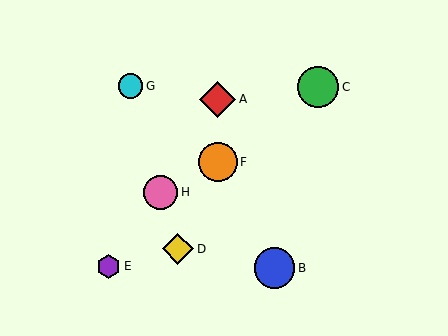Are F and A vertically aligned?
Yes, both are at x≈218.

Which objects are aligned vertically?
Objects A, F are aligned vertically.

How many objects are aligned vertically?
2 objects (A, F) are aligned vertically.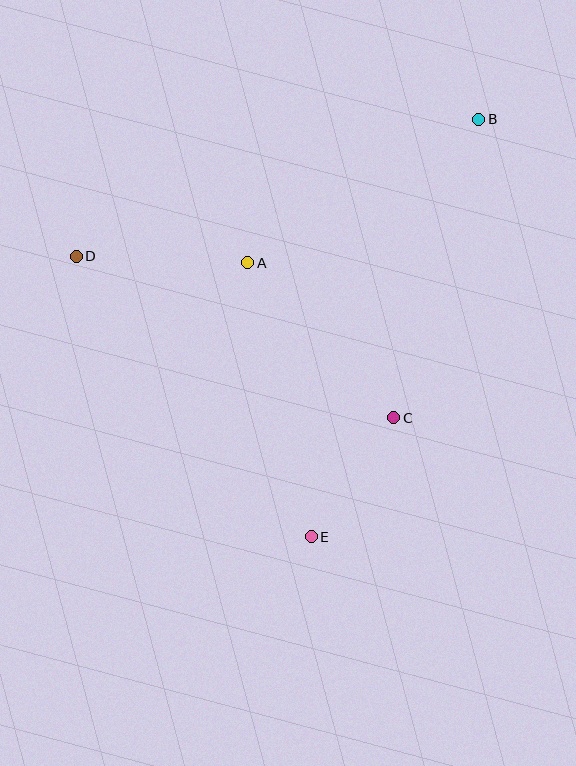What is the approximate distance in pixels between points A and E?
The distance between A and E is approximately 281 pixels.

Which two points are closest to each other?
Points C and E are closest to each other.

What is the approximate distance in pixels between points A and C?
The distance between A and C is approximately 213 pixels.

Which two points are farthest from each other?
Points B and E are farthest from each other.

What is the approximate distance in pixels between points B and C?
The distance between B and C is approximately 311 pixels.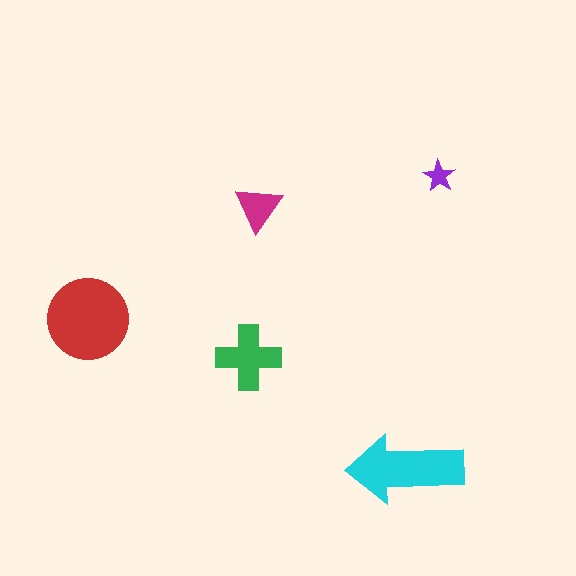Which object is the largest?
The red circle.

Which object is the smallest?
The purple star.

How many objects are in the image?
There are 5 objects in the image.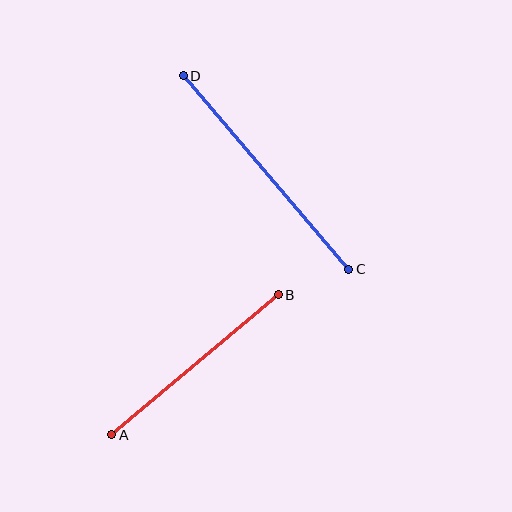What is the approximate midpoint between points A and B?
The midpoint is at approximately (195, 365) pixels.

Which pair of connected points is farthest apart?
Points C and D are farthest apart.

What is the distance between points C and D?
The distance is approximately 255 pixels.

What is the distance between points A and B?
The distance is approximately 218 pixels.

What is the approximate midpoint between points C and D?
The midpoint is at approximately (266, 173) pixels.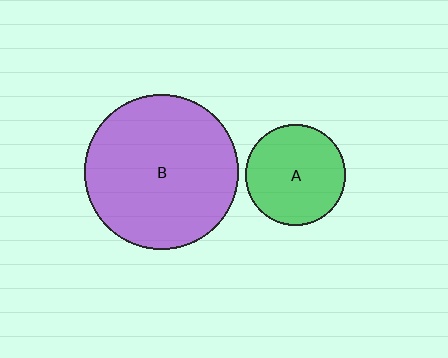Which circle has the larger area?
Circle B (purple).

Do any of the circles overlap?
No, none of the circles overlap.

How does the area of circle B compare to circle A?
Approximately 2.3 times.